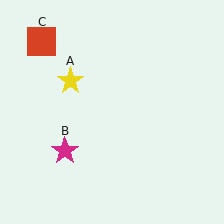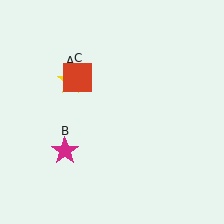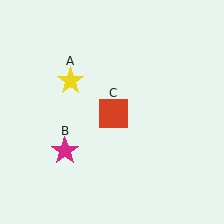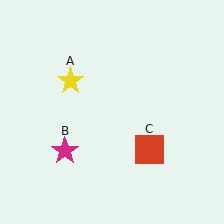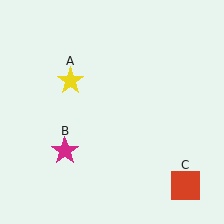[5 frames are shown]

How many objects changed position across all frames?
1 object changed position: red square (object C).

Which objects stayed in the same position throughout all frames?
Yellow star (object A) and magenta star (object B) remained stationary.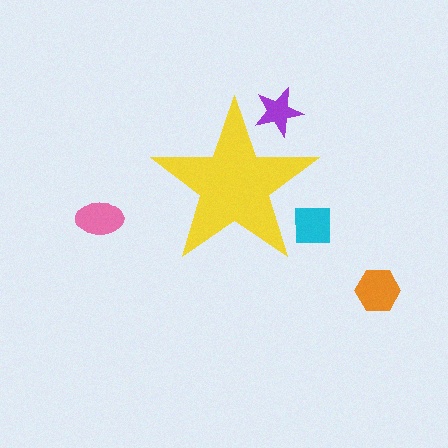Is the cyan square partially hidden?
Yes, the cyan square is partially hidden behind the yellow star.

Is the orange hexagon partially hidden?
No, the orange hexagon is fully visible.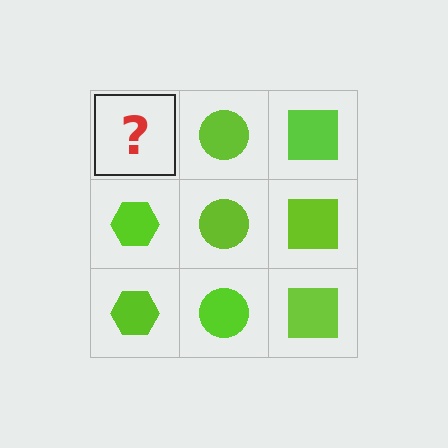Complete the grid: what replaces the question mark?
The question mark should be replaced with a lime hexagon.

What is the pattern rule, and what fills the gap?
The rule is that each column has a consistent shape. The gap should be filled with a lime hexagon.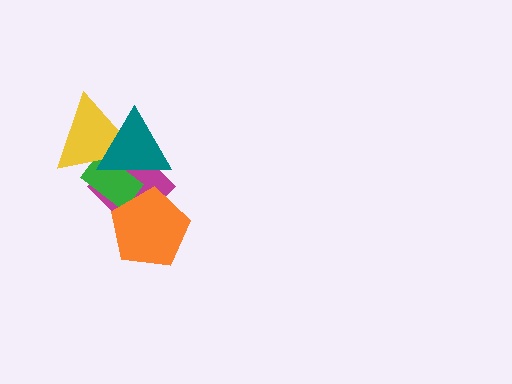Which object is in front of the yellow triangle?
The teal triangle is in front of the yellow triangle.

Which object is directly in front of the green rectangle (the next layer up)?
The yellow triangle is directly in front of the green rectangle.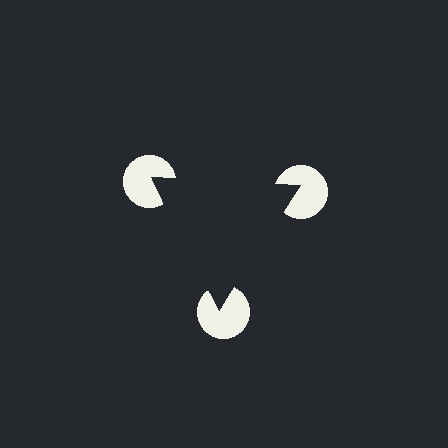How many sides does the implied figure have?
3 sides.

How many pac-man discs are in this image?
There are 3 — one at each vertex of the illusory triangle.